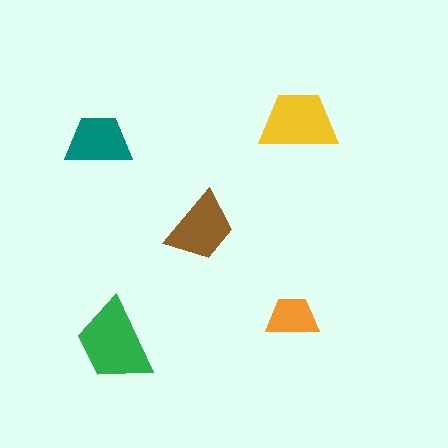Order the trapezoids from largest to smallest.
the green one, the yellow one, the brown one, the teal one, the orange one.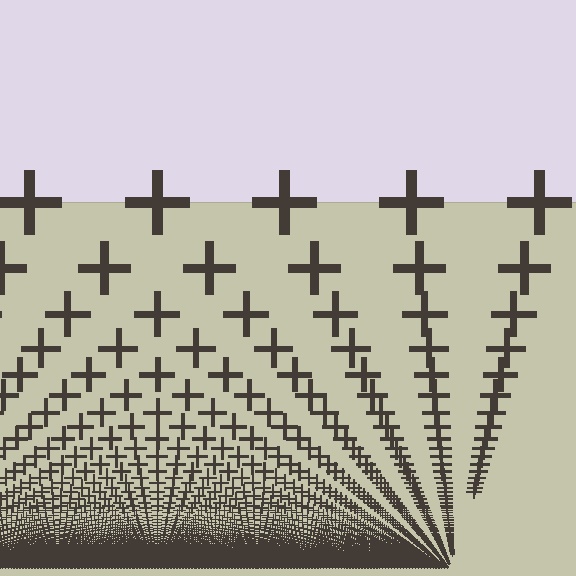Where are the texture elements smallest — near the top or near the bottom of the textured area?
Near the bottom.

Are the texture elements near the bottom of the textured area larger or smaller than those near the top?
Smaller. The gradient is inverted — elements near the bottom are smaller and denser.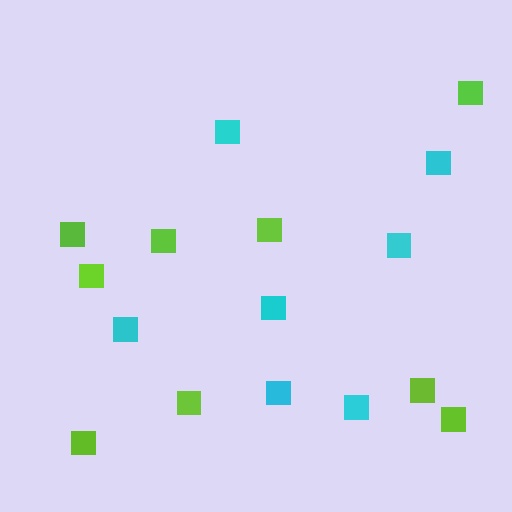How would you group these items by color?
There are 2 groups: one group of cyan squares (7) and one group of lime squares (9).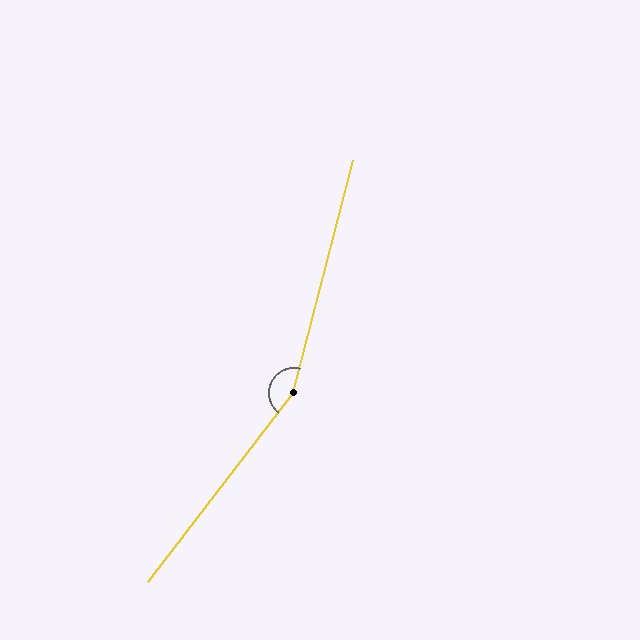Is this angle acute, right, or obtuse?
It is obtuse.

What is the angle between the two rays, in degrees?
Approximately 157 degrees.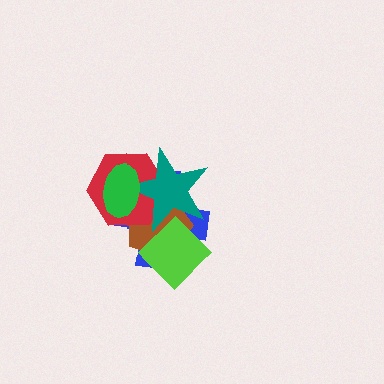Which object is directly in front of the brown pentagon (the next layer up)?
The red hexagon is directly in front of the brown pentagon.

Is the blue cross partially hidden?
Yes, it is partially covered by another shape.